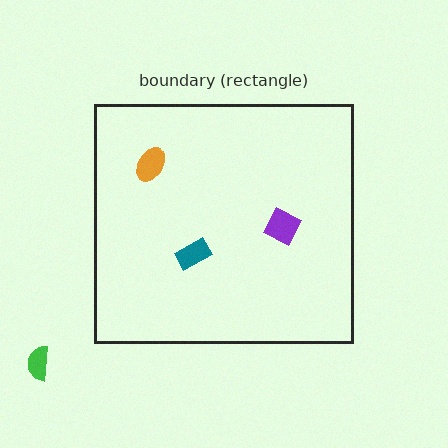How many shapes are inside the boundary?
3 inside, 1 outside.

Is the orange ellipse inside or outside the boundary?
Inside.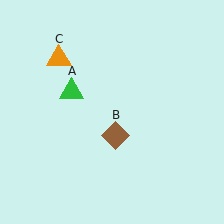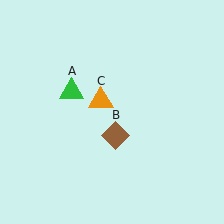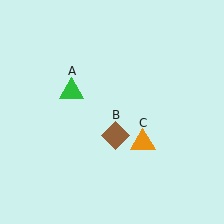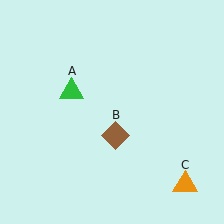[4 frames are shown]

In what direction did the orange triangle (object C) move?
The orange triangle (object C) moved down and to the right.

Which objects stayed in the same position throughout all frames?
Green triangle (object A) and brown diamond (object B) remained stationary.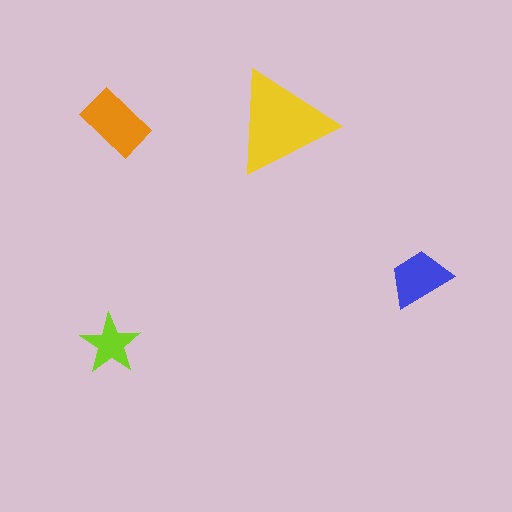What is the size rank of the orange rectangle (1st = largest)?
2nd.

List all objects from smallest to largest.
The lime star, the blue trapezoid, the orange rectangle, the yellow triangle.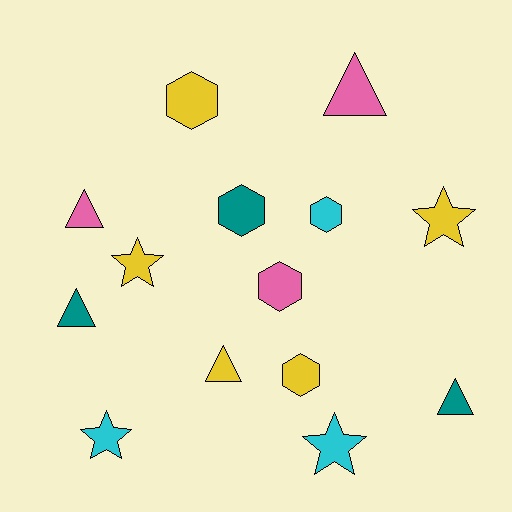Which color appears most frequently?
Yellow, with 5 objects.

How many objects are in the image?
There are 14 objects.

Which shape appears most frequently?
Hexagon, with 5 objects.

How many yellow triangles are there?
There is 1 yellow triangle.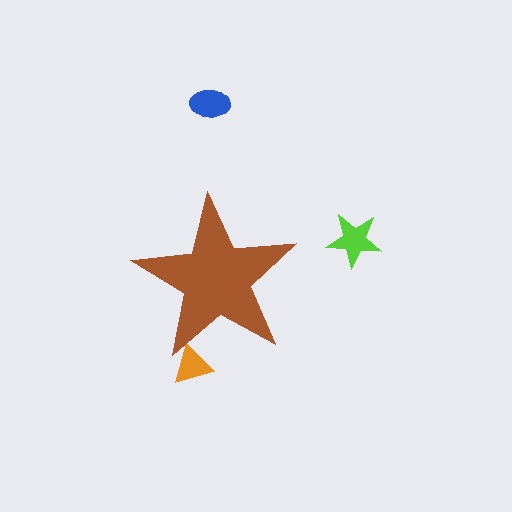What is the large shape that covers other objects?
A brown star.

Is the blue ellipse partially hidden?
No, the blue ellipse is fully visible.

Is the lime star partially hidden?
No, the lime star is fully visible.